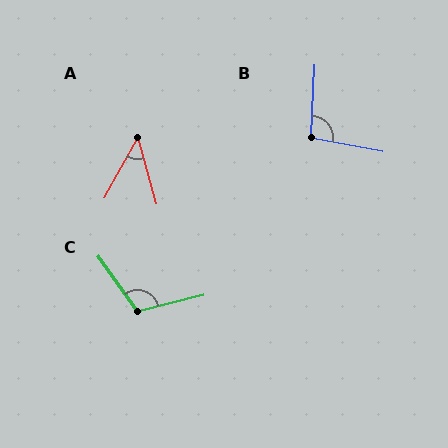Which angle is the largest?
C, at approximately 111 degrees.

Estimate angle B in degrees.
Approximately 98 degrees.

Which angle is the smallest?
A, at approximately 44 degrees.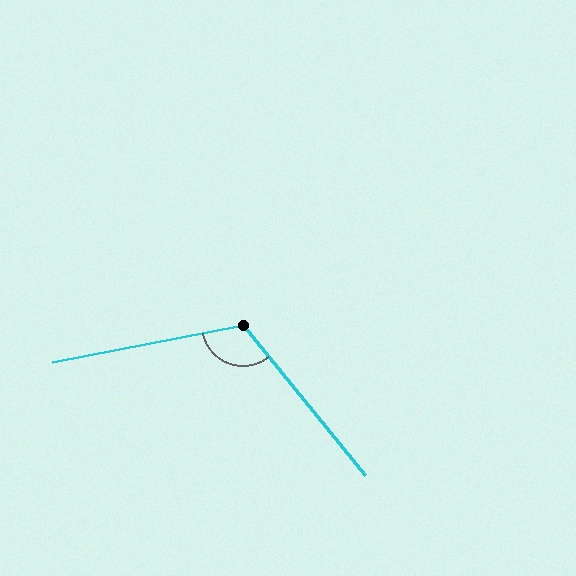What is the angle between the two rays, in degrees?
Approximately 118 degrees.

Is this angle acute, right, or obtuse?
It is obtuse.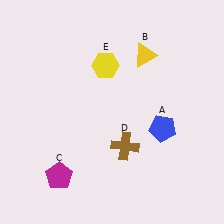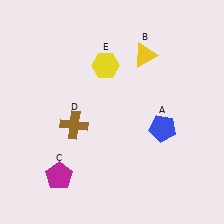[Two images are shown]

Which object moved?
The brown cross (D) moved left.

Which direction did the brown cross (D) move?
The brown cross (D) moved left.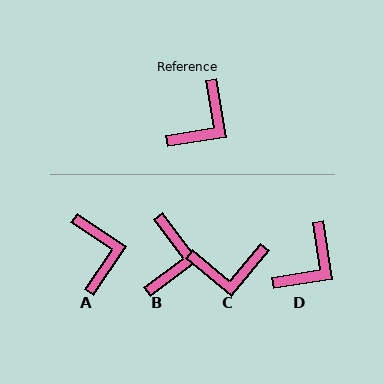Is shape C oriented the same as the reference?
No, it is off by about 49 degrees.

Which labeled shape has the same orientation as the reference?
D.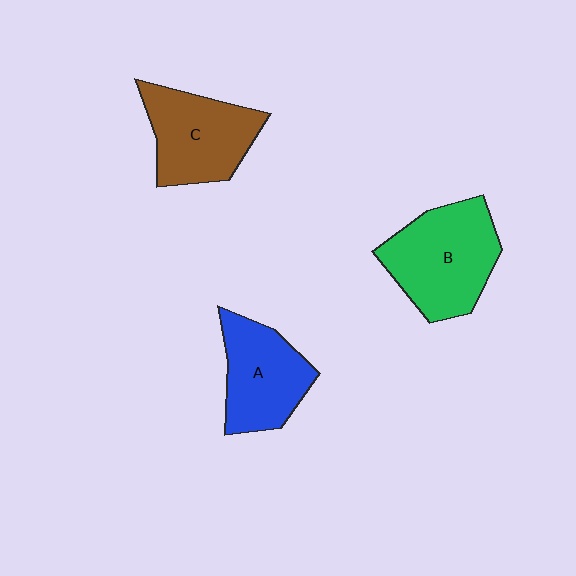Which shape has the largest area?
Shape B (green).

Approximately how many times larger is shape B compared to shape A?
Approximately 1.3 times.